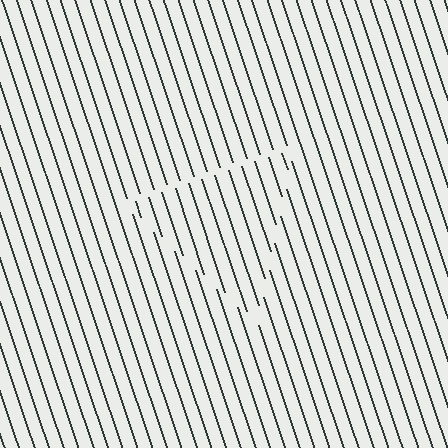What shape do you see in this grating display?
An illusory triangle. The interior of the shape contains the same grating, shifted by half a period — the contour is defined by the phase discontinuity where line-ends from the inner and outer gratings abut.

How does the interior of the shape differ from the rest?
The interior of the shape contains the same grating, shifted by half a period — the contour is defined by the phase discontinuity where line-ends from the inner and outer gratings abut.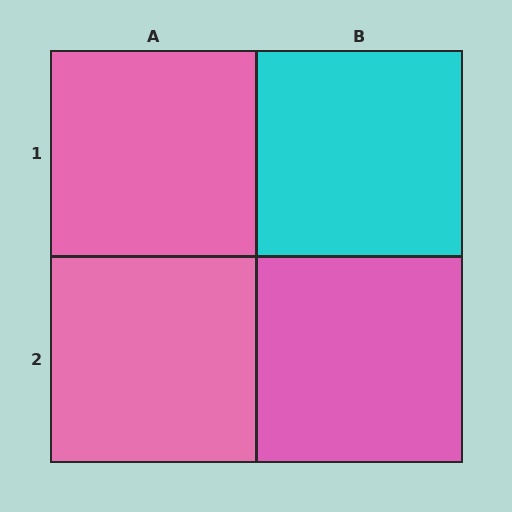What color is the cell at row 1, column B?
Cyan.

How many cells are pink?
3 cells are pink.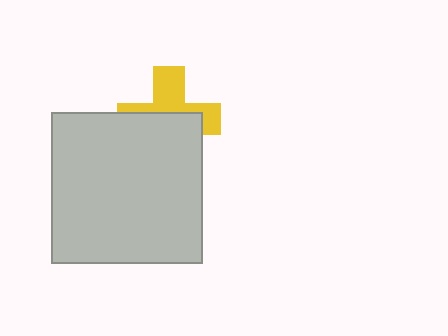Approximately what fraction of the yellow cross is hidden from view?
Roughly 56% of the yellow cross is hidden behind the light gray square.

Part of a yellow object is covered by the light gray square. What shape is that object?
It is a cross.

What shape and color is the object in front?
The object in front is a light gray square.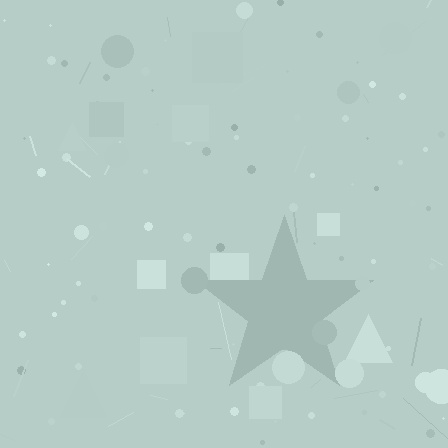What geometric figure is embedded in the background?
A star is embedded in the background.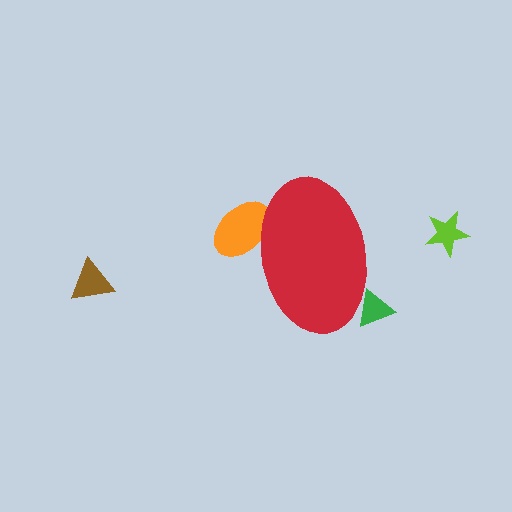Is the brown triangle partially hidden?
No, the brown triangle is fully visible.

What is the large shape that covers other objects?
A red ellipse.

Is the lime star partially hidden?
No, the lime star is fully visible.